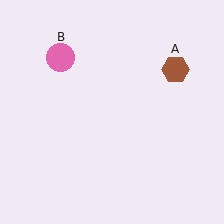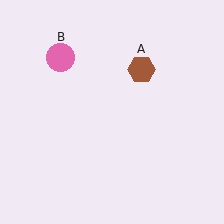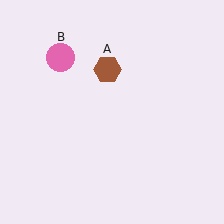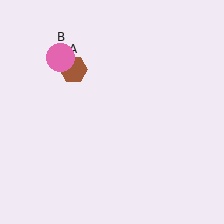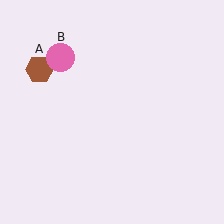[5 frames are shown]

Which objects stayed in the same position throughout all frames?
Pink circle (object B) remained stationary.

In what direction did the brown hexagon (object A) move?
The brown hexagon (object A) moved left.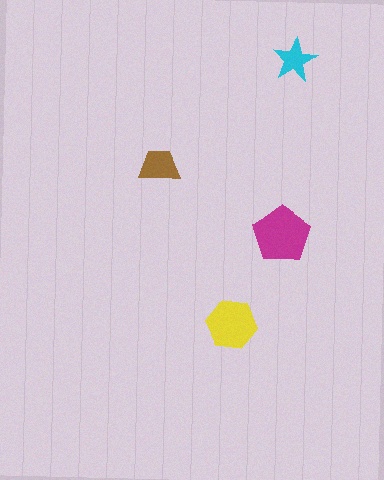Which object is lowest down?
The yellow hexagon is bottommost.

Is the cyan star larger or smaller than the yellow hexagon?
Smaller.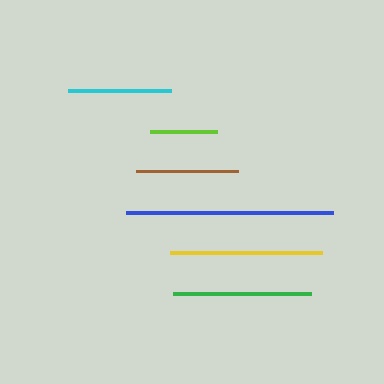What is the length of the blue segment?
The blue segment is approximately 207 pixels long.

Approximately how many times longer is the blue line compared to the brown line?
The blue line is approximately 2.0 times the length of the brown line.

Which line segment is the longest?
The blue line is the longest at approximately 207 pixels.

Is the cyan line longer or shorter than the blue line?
The blue line is longer than the cyan line.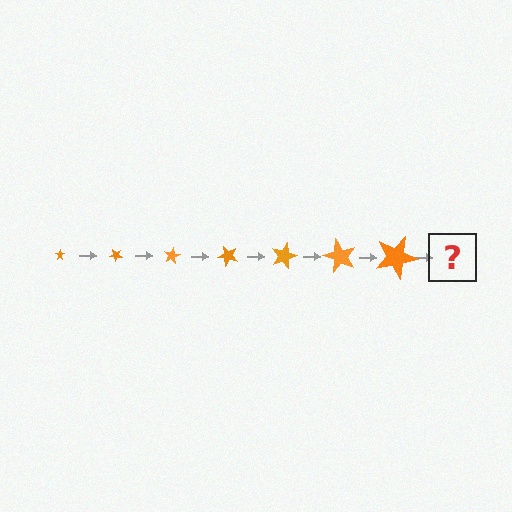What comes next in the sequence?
The next element should be a star, larger than the previous one and rotated 280 degrees from the start.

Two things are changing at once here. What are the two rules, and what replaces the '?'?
The two rules are that the star grows larger each step and it rotates 40 degrees each step. The '?' should be a star, larger than the previous one and rotated 280 degrees from the start.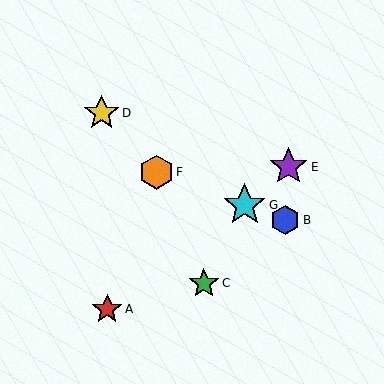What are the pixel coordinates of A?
Object A is at (107, 309).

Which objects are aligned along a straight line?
Objects B, F, G are aligned along a straight line.